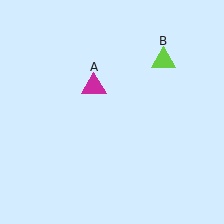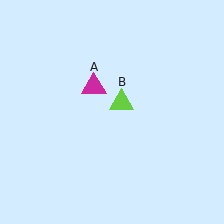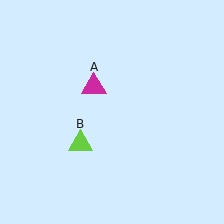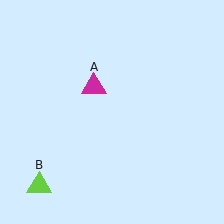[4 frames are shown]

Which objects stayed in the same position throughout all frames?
Magenta triangle (object A) remained stationary.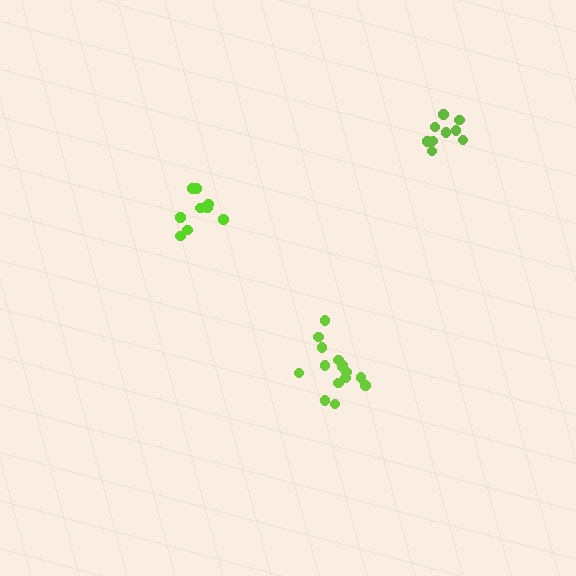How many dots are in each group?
Group 1: 9 dots, Group 2: 15 dots, Group 3: 9 dots (33 total).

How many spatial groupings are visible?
There are 3 spatial groupings.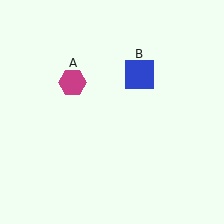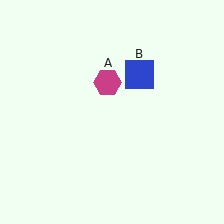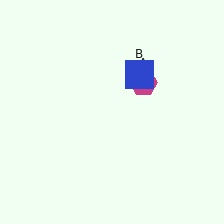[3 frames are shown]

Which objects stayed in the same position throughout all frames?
Blue square (object B) remained stationary.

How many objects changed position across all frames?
1 object changed position: magenta hexagon (object A).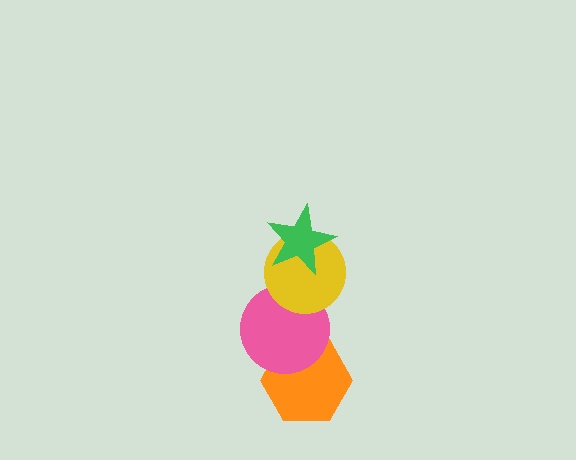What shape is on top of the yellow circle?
The green star is on top of the yellow circle.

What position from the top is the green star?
The green star is 1st from the top.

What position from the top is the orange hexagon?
The orange hexagon is 4th from the top.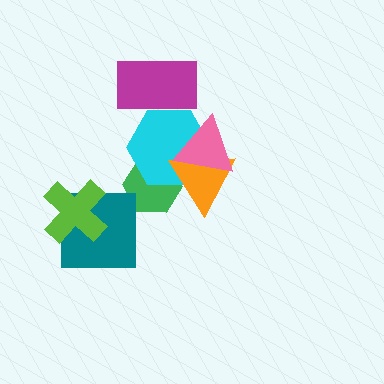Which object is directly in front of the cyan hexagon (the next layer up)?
The magenta rectangle is directly in front of the cyan hexagon.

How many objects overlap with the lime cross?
1 object overlaps with the lime cross.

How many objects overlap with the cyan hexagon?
4 objects overlap with the cyan hexagon.